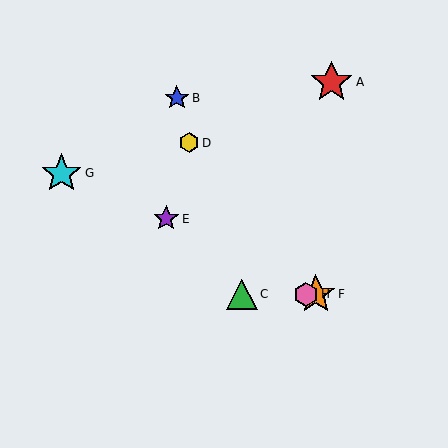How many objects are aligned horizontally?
3 objects (C, F, H) are aligned horizontally.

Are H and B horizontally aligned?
No, H is at y≈294 and B is at y≈98.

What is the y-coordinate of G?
Object G is at y≈174.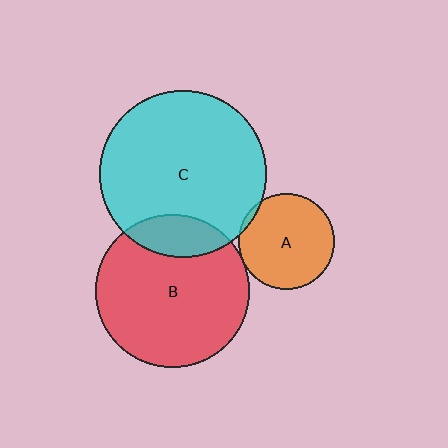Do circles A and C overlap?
Yes.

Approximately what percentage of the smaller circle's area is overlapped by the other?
Approximately 5%.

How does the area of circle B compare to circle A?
Approximately 2.5 times.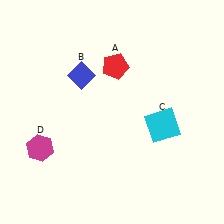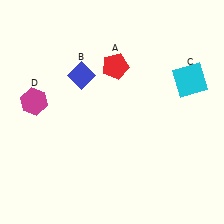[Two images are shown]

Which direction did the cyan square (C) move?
The cyan square (C) moved up.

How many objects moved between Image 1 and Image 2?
2 objects moved between the two images.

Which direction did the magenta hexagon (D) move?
The magenta hexagon (D) moved up.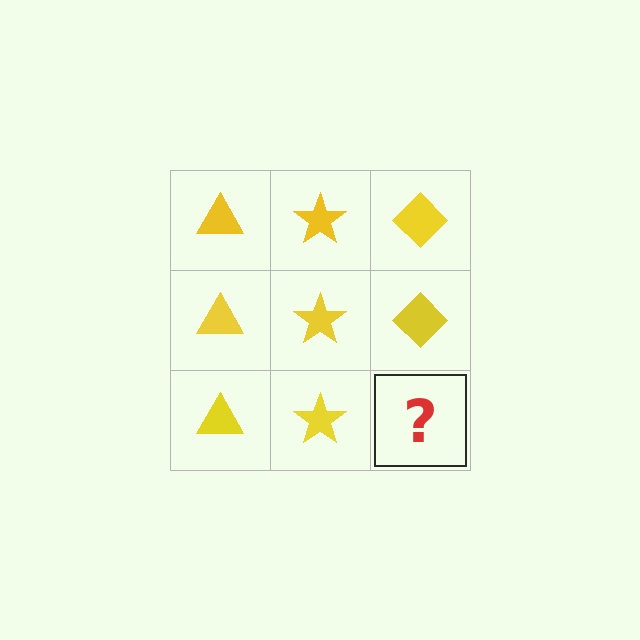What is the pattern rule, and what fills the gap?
The rule is that each column has a consistent shape. The gap should be filled with a yellow diamond.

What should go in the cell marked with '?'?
The missing cell should contain a yellow diamond.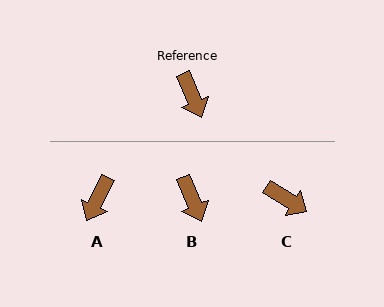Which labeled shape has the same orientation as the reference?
B.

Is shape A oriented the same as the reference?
No, it is off by about 48 degrees.